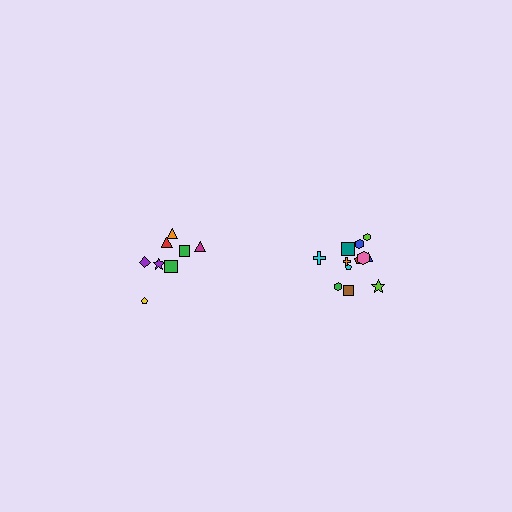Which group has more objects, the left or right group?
The right group.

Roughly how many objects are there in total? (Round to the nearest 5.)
Roughly 20 objects in total.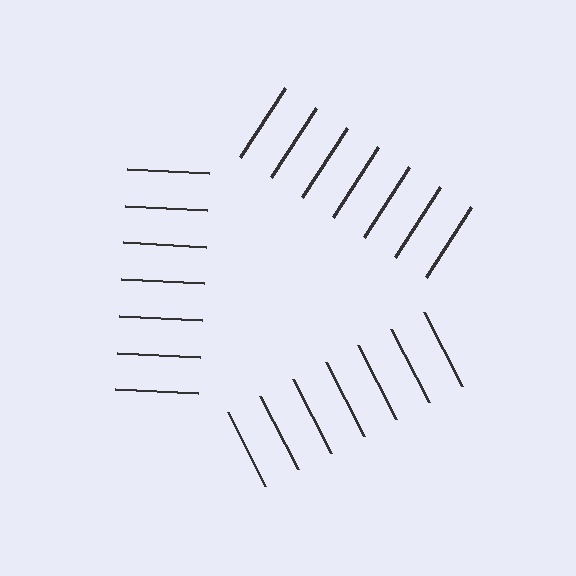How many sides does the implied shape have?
3 sides — the line-ends trace a triangle.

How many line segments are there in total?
21 — 7 along each of the 3 edges.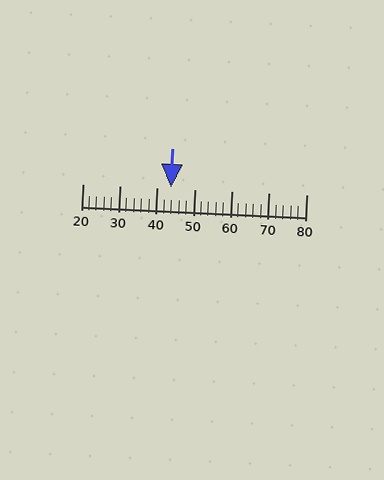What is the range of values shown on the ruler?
The ruler shows values from 20 to 80.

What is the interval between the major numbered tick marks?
The major tick marks are spaced 10 units apart.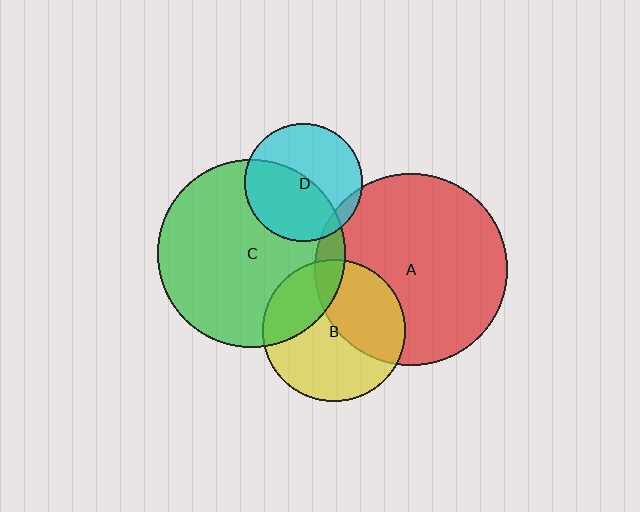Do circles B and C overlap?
Yes.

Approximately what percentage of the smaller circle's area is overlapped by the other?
Approximately 25%.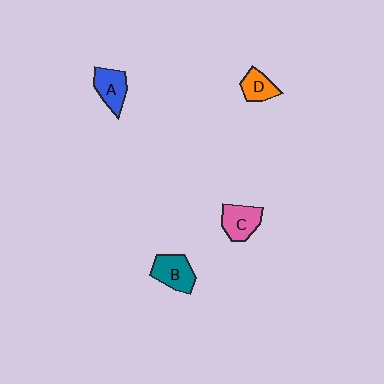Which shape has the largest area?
Shape B (teal).